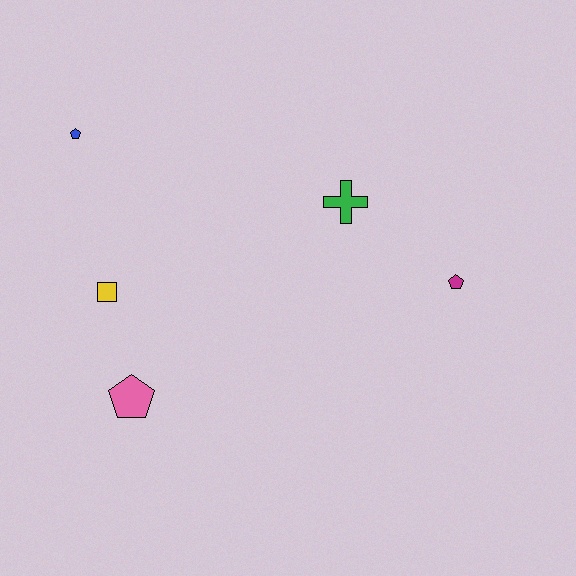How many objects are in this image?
There are 5 objects.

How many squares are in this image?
There is 1 square.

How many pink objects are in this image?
There is 1 pink object.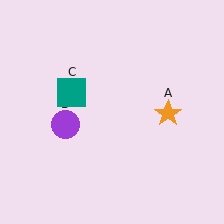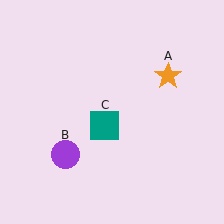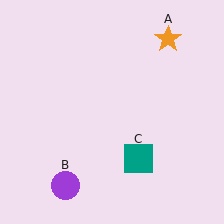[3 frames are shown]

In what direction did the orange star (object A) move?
The orange star (object A) moved up.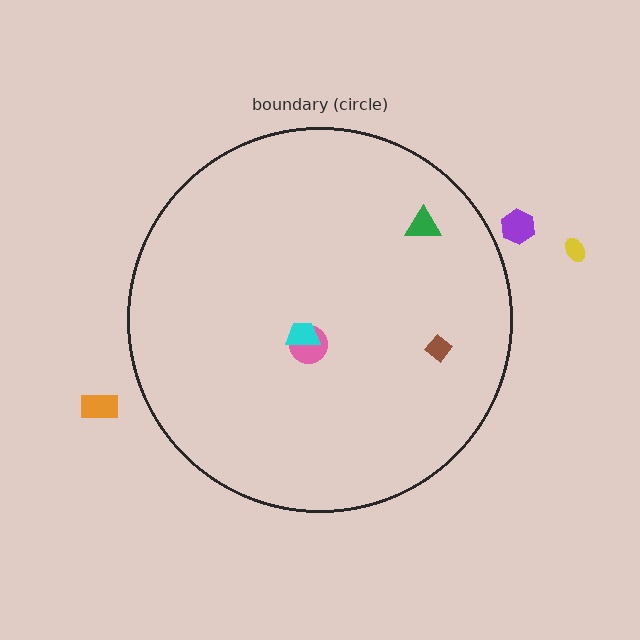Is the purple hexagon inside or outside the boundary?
Outside.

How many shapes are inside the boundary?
4 inside, 3 outside.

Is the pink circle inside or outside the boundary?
Inside.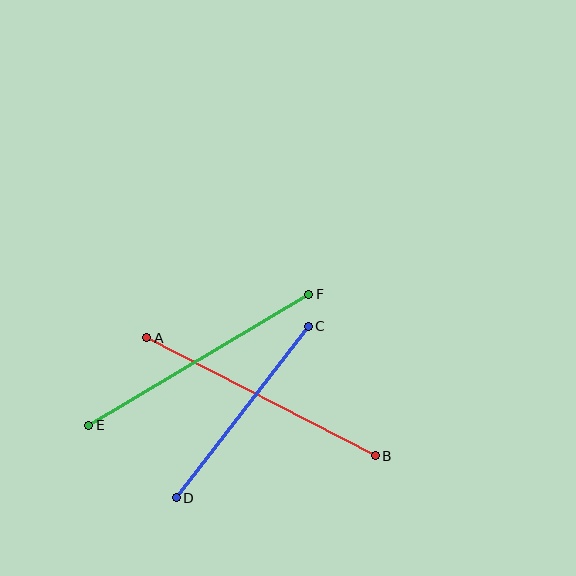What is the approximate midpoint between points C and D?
The midpoint is at approximately (242, 412) pixels.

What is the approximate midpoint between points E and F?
The midpoint is at approximately (199, 360) pixels.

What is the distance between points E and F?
The distance is approximately 256 pixels.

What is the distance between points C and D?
The distance is approximately 217 pixels.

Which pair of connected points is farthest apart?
Points A and B are farthest apart.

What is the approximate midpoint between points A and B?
The midpoint is at approximately (261, 397) pixels.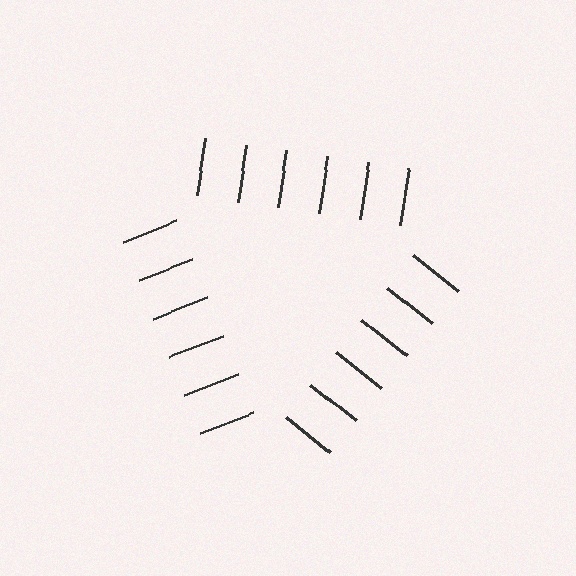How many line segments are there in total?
18 — 6 along each of the 3 edges.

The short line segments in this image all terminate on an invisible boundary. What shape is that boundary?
An illusory triangle — the line segments terminate on its edges but no continuous stroke is drawn.